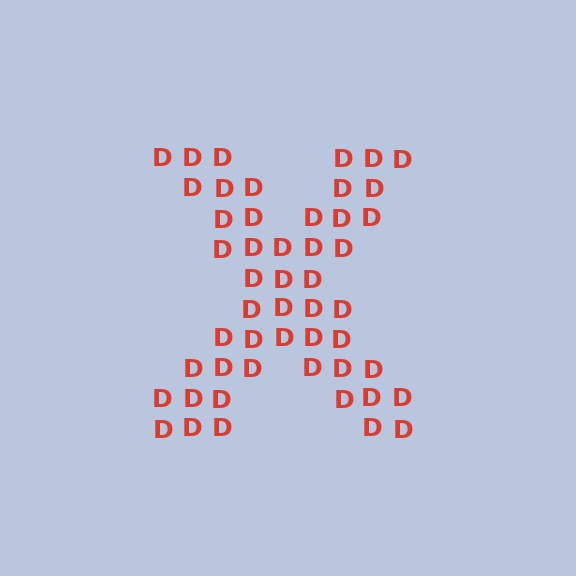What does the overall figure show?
The overall figure shows the letter X.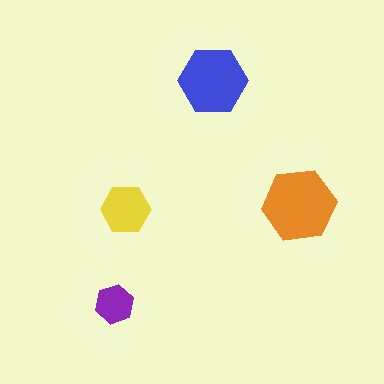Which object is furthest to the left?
The purple hexagon is leftmost.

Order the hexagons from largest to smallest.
the orange one, the blue one, the yellow one, the purple one.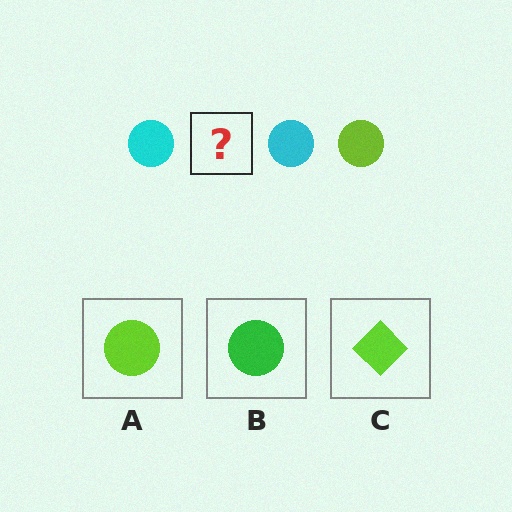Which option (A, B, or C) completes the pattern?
A.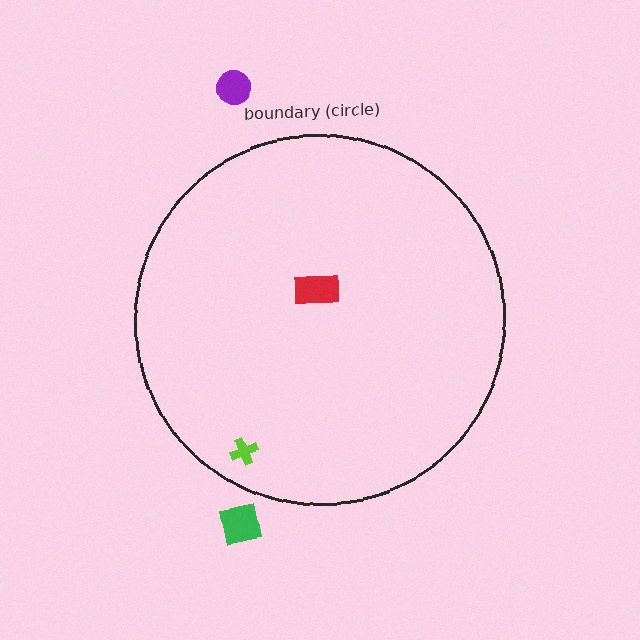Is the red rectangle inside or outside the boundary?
Inside.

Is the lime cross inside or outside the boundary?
Inside.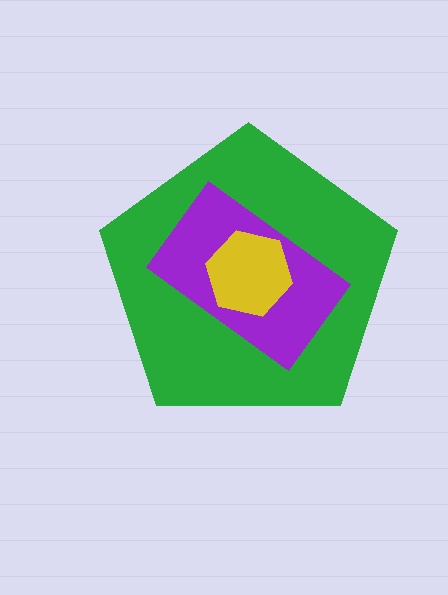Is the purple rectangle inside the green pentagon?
Yes.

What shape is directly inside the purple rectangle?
The yellow hexagon.